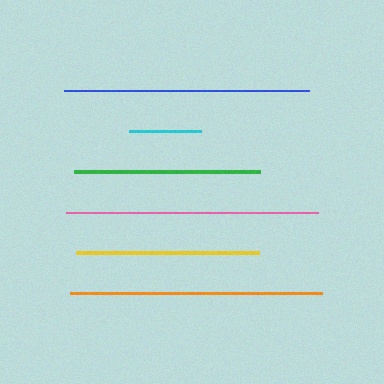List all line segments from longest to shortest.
From longest to shortest: orange, pink, blue, green, yellow, cyan.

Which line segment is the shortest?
The cyan line is the shortest at approximately 73 pixels.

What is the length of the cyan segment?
The cyan segment is approximately 73 pixels long.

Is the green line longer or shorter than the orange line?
The orange line is longer than the green line.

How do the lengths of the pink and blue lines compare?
The pink and blue lines are approximately the same length.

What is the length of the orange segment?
The orange segment is approximately 252 pixels long.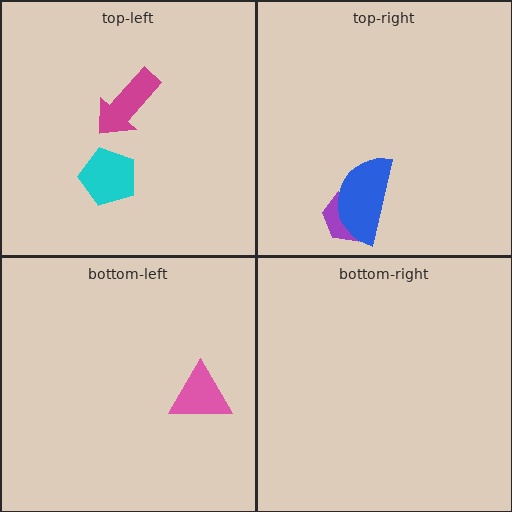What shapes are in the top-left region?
The magenta arrow, the cyan pentagon.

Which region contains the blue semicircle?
The top-right region.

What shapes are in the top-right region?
The purple hexagon, the blue semicircle.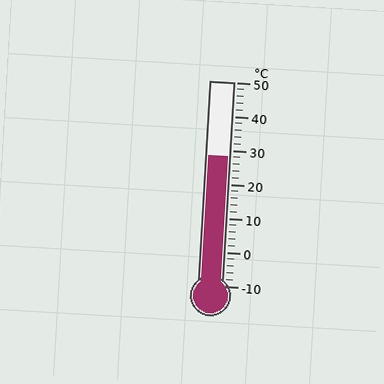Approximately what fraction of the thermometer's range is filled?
The thermometer is filled to approximately 65% of its range.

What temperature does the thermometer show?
The thermometer shows approximately 28°C.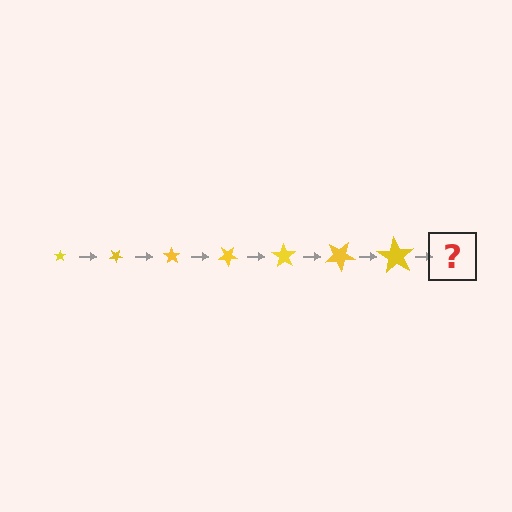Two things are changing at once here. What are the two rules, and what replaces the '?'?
The two rules are that the star grows larger each step and it rotates 35 degrees each step. The '?' should be a star, larger than the previous one and rotated 245 degrees from the start.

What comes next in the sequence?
The next element should be a star, larger than the previous one and rotated 245 degrees from the start.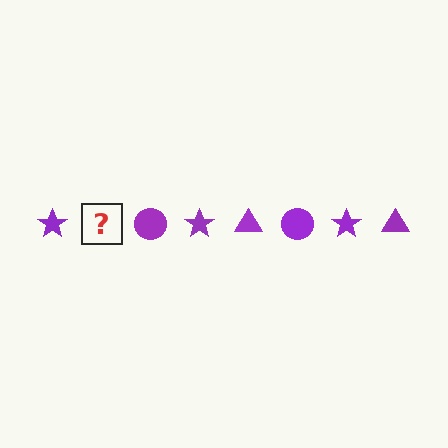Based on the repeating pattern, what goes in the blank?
The blank should be a purple triangle.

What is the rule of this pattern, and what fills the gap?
The rule is that the pattern cycles through star, triangle, circle shapes in purple. The gap should be filled with a purple triangle.